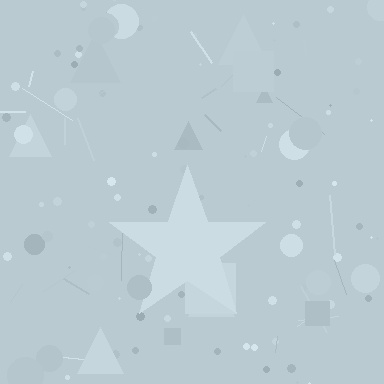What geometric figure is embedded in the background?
A star is embedded in the background.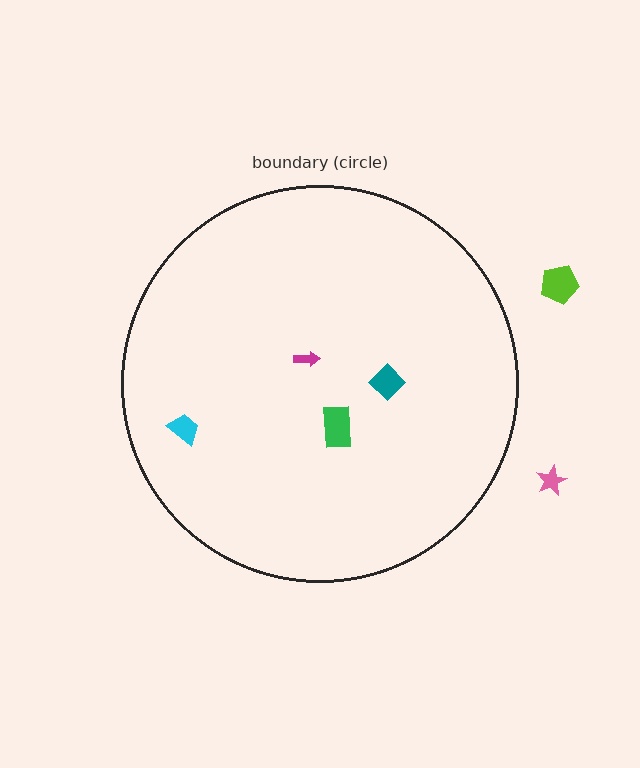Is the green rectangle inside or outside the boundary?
Inside.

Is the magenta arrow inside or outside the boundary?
Inside.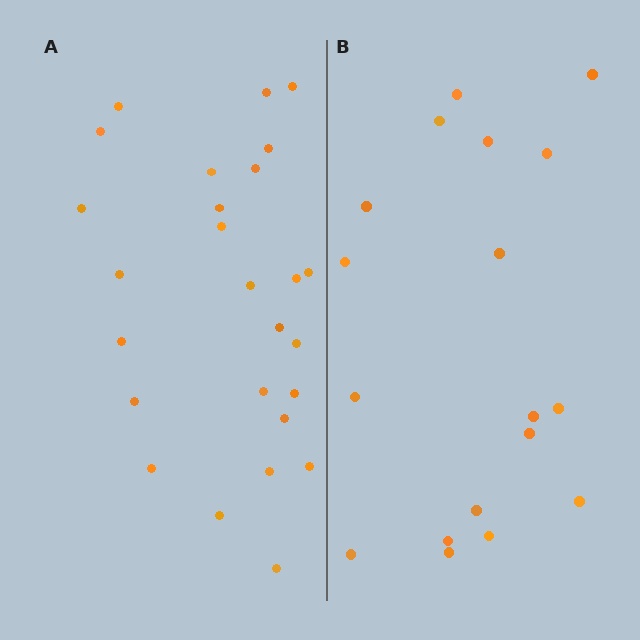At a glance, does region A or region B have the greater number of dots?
Region A (the left region) has more dots.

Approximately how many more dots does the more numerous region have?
Region A has roughly 8 or so more dots than region B.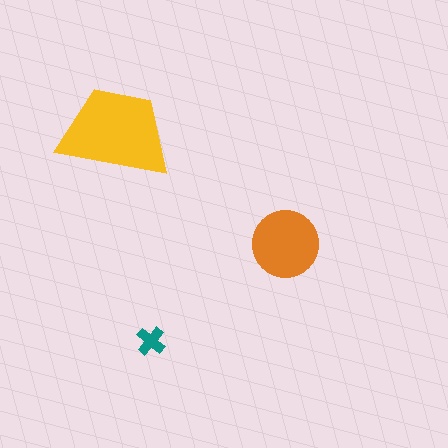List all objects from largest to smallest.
The yellow trapezoid, the orange circle, the teal cross.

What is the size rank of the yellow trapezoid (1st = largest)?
1st.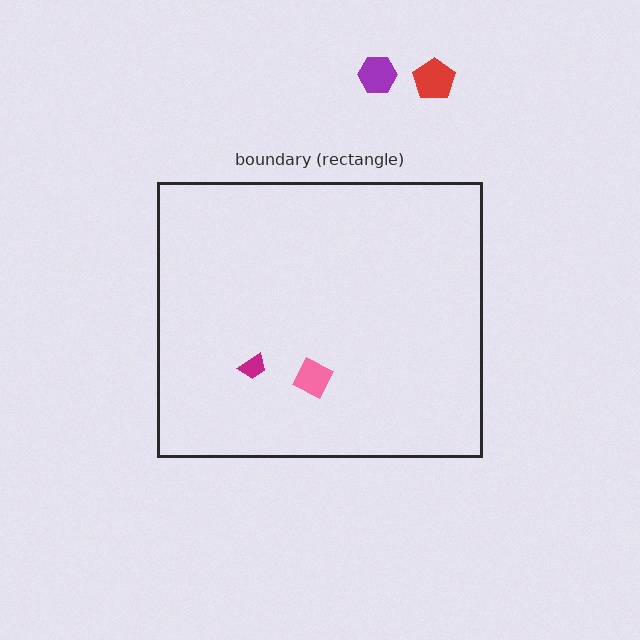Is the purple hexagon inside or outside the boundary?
Outside.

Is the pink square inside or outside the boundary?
Inside.